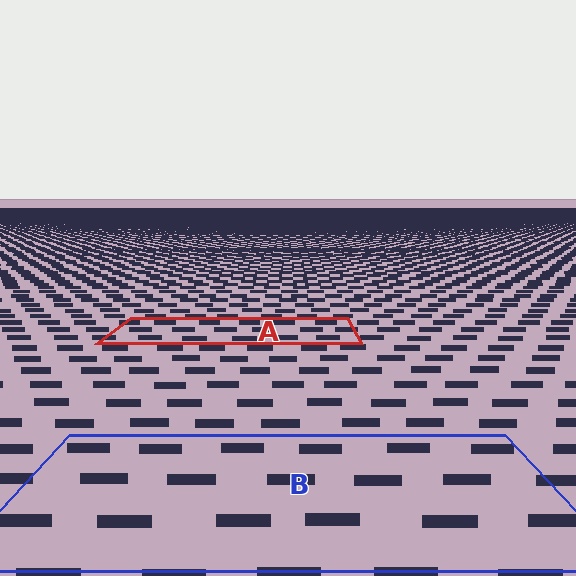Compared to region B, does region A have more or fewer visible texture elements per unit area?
Region A has more texture elements per unit area — they are packed more densely because it is farther away.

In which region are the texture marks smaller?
The texture marks are smaller in region A, because it is farther away.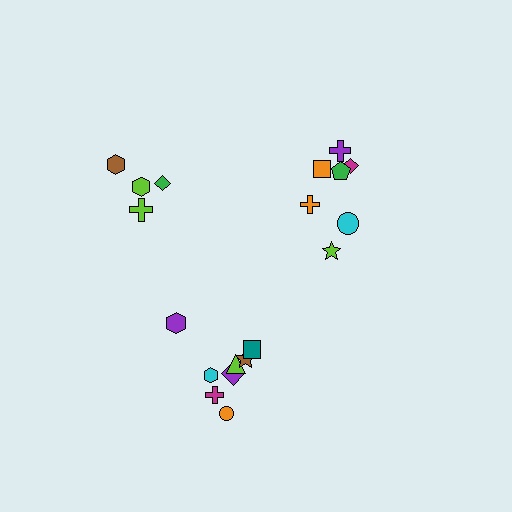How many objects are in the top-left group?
There are 4 objects.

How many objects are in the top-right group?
There are 7 objects.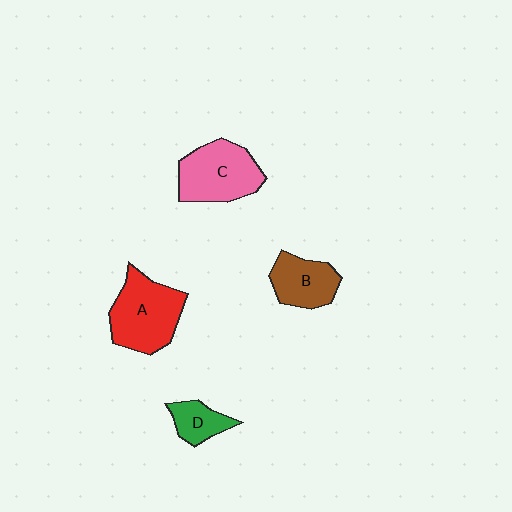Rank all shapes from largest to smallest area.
From largest to smallest: A (red), C (pink), B (brown), D (green).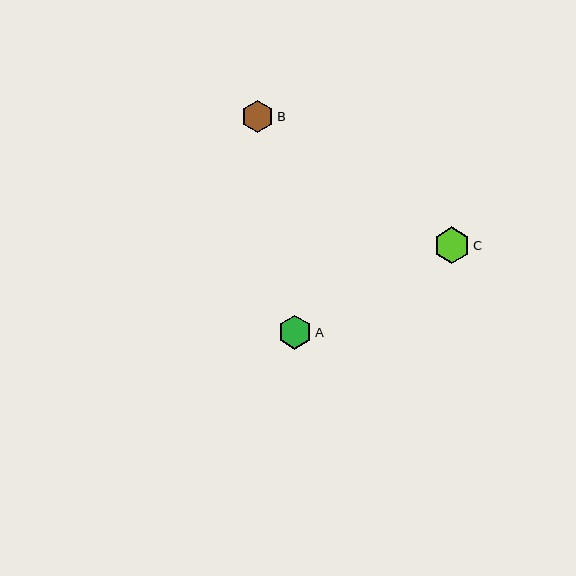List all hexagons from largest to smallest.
From largest to smallest: C, A, B.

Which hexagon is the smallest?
Hexagon B is the smallest with a size of approximately 32 pixels.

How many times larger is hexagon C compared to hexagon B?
Hexagon C is approximately 1.1 times the size of hexagon B.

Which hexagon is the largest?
Hexagon C is the largest with a size of approximately 36 pixels.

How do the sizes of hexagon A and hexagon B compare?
Hexagon A and hexagon B are approximately the same size.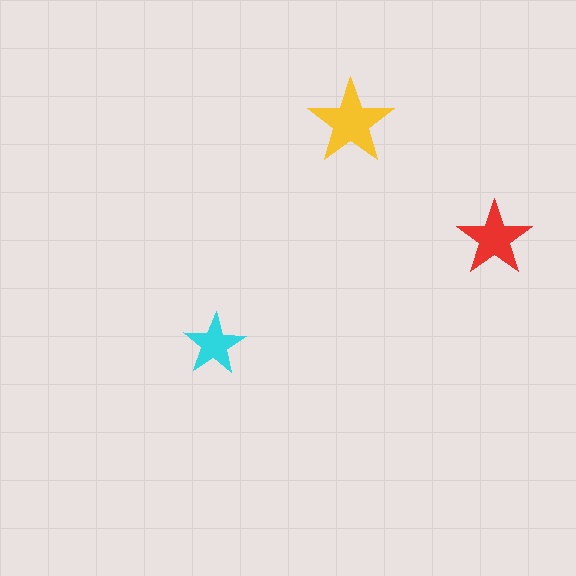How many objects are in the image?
There are 3 objects in the image.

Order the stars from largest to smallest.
the yellow one, the red one, the cyan one.